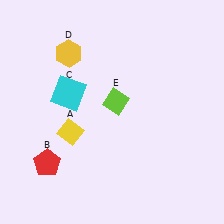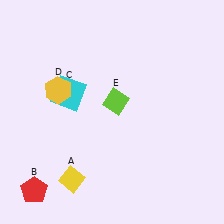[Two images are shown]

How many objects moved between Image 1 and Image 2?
3 objects moved between the two images.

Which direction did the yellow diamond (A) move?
The yellow diamond (A) moved down.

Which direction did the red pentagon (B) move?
The red pentagon (B) moved down.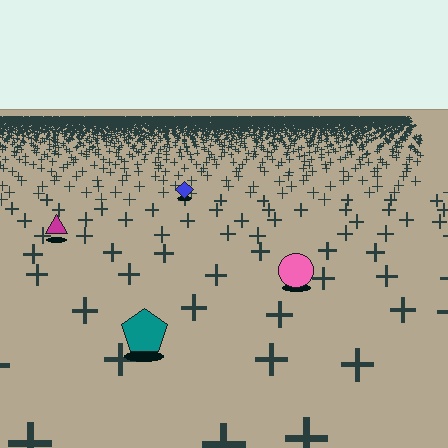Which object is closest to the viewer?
The teal pentagon is closest. The texture marks near it are larger and more spread out.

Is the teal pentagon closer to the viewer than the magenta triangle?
Yes. The teal pentagon is closer — you can tell from the texture gradient: the ground texture is coarser near it.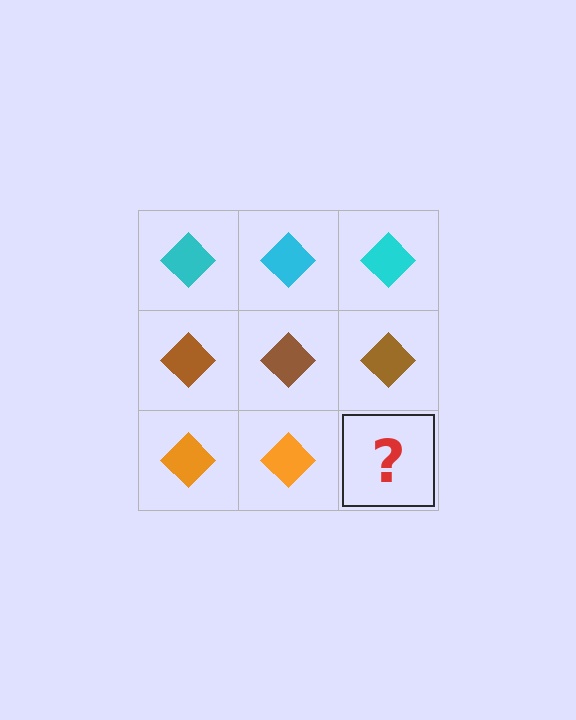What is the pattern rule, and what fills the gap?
The rule is that each row has a consistent color. The gap should be filled with an orange diamond.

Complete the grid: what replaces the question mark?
The question mark should be replaced with an orange diamond.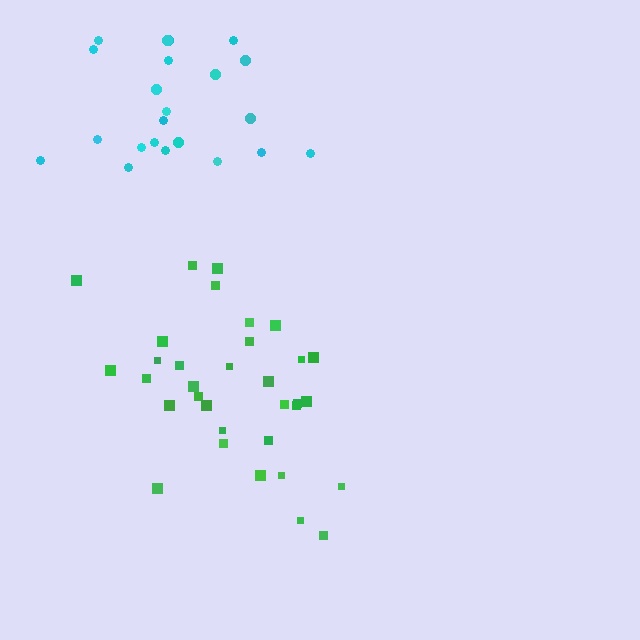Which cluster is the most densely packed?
Green.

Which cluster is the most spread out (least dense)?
Cyan.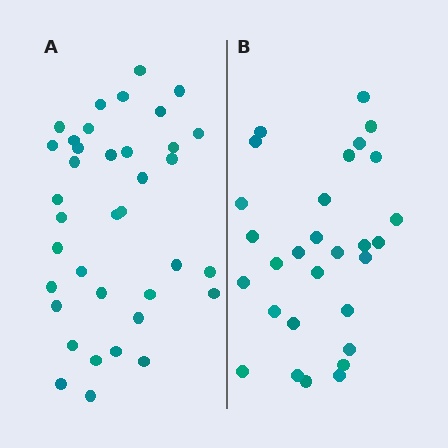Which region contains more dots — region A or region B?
Region A (the left region) has more dots.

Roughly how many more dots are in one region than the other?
Region A has roughly 8 or so more dots than region B.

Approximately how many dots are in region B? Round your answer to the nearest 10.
About 30 dots. (The exact count is 29, which rounds to 30.)